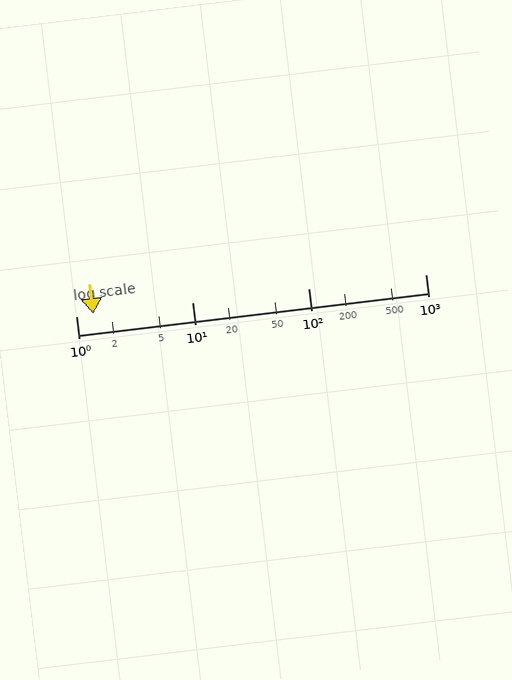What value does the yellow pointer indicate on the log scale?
The pointer indicates approximately 1.4.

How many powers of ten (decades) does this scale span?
The scale spans 3 decades, from 1 to 1000.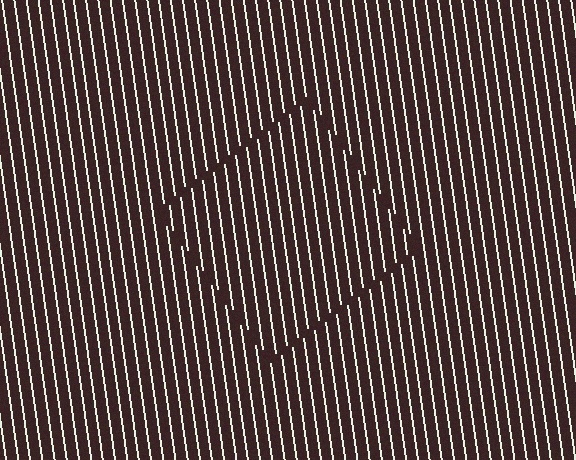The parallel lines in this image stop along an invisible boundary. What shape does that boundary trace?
An illusory square. The interior of the shape contains the same grating, shifted by half a period — the contour is defined by the phase discontinuity where line-ends from the inner and outer gratings abut.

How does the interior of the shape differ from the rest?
The interior of the shape contains the same grating, shifted by half a period — the contour is defined by the phase discontinuity where line-ends from the inner and outer gratings abut.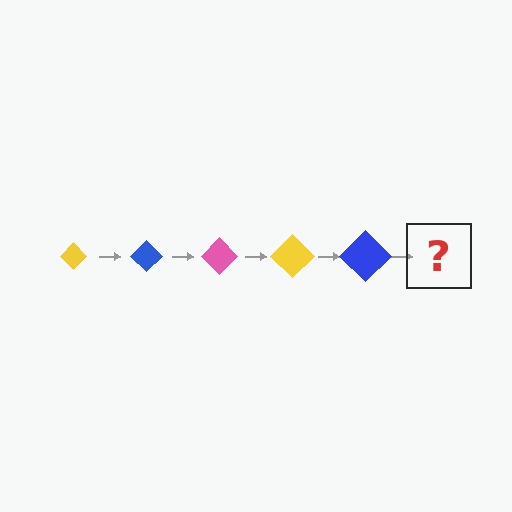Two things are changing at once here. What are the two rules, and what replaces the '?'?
The two rules are that the diamond grows larger each step and the color cycles through yellow, blue, and pink. The '?' should be a pink diamond, larger than the previous one.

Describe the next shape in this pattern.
It should be a pink diamond, larger than the previous one.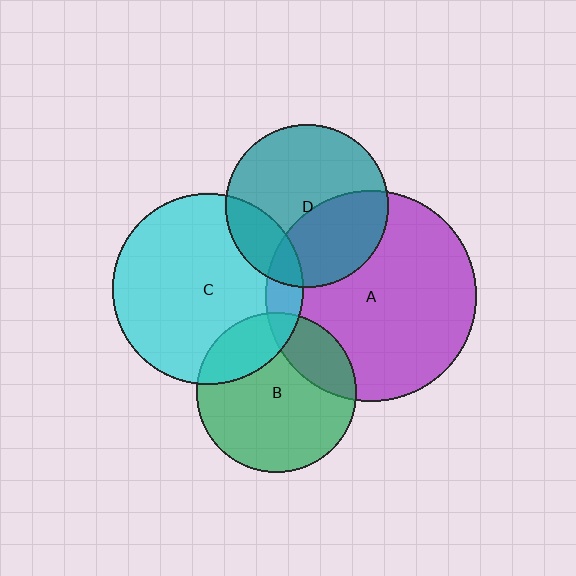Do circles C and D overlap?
Yes.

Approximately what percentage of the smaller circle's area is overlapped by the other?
Approximately 20%.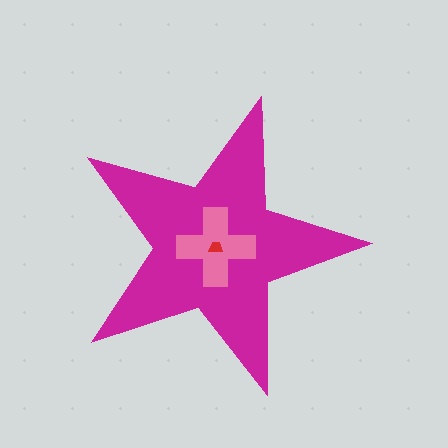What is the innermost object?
The red trapezoid.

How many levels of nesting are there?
3.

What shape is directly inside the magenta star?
The pink cross.